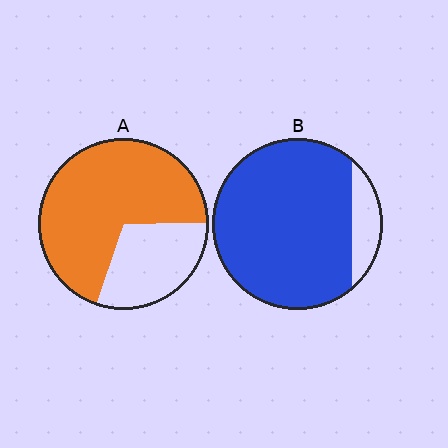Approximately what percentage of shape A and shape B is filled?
A is approximately 70% and B is approximately 90%.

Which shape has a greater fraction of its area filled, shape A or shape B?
Shape B.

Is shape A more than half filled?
Yes.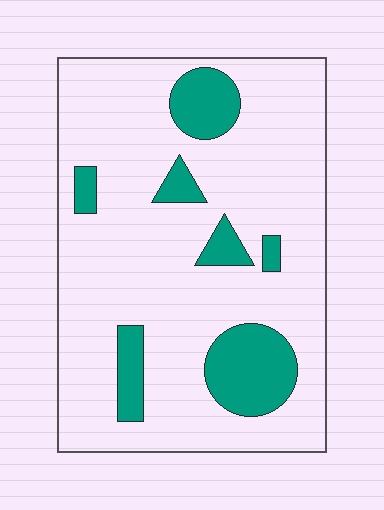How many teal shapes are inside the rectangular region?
7.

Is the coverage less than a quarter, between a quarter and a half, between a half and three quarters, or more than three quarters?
Less than a quarter.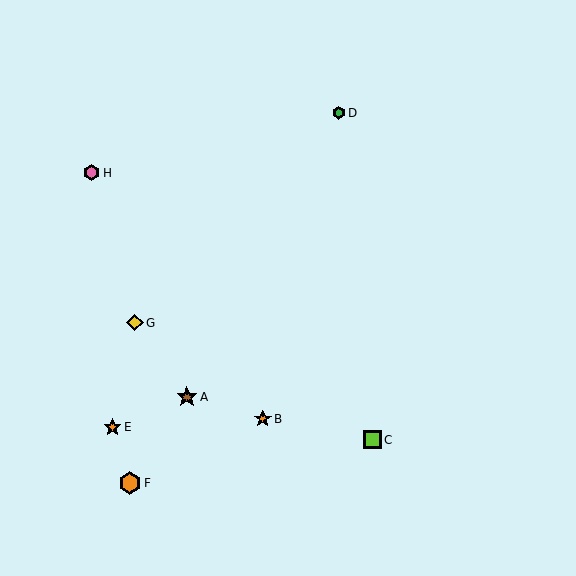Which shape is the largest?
The orange hexagon (labeled F) is the largest.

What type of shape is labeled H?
Shape H is a pink hexagon.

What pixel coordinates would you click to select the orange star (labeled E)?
Click at (112, 427) to select the orange star E.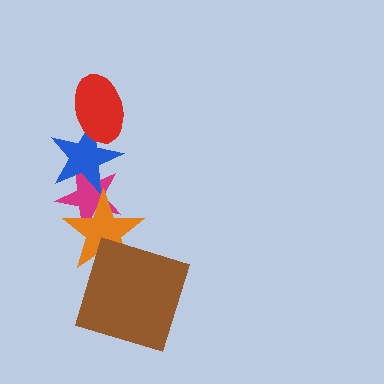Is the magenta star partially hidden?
Yes, it is partially covered by another shape.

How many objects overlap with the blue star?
2 objects overlap with the blue star.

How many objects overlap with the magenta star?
2 objects overlap with the magenta star.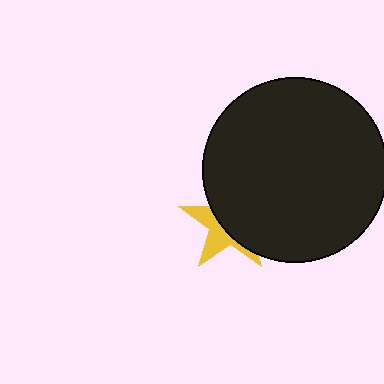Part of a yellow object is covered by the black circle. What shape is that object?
It is a star.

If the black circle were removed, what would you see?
You would see the complete yellow star.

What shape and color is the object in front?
The object in front is a black circle.